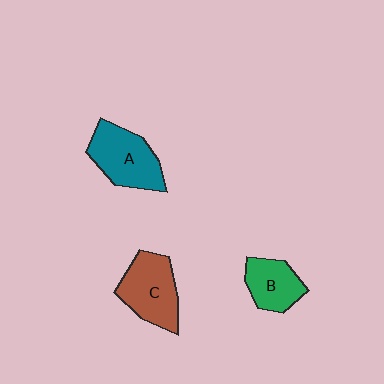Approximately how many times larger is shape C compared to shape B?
Approximately 1.4 times.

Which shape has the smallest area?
Shape B (green).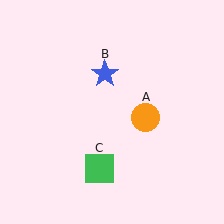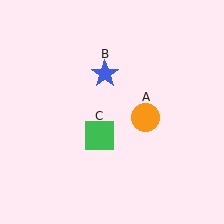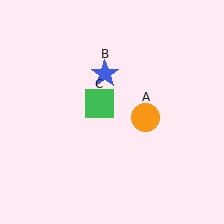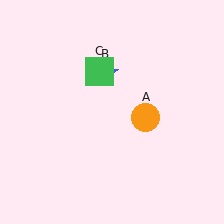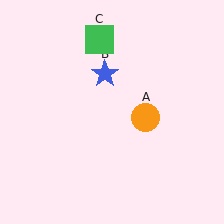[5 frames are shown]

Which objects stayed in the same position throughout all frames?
Orange circle (object A) and blue star (object B) remained stationary.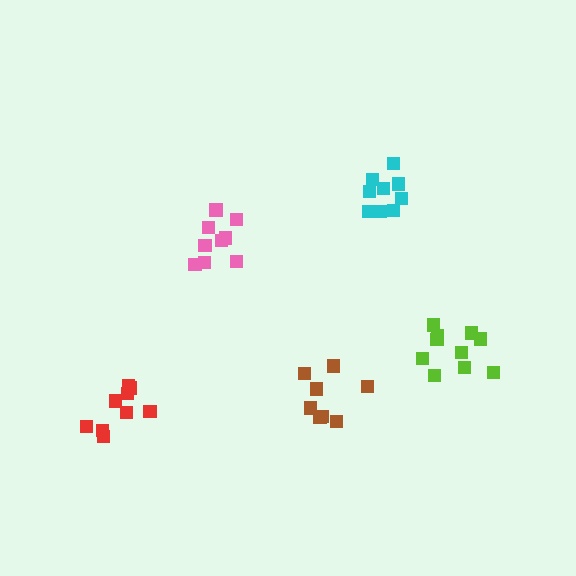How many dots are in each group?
Group 1: 9 dots, Group 2: 10 dots, Group 3: 9 dots, Group 4: 9 dots, Group 5: 8 dots (45 total).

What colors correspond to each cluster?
The clusters are colored: pink, lime, red, cyan, brown.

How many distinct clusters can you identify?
There are 5 distinct clusters.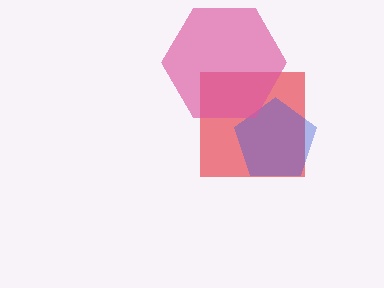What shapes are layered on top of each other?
The layered shapes are: a red square, a blue pentagon, a pink hexagon.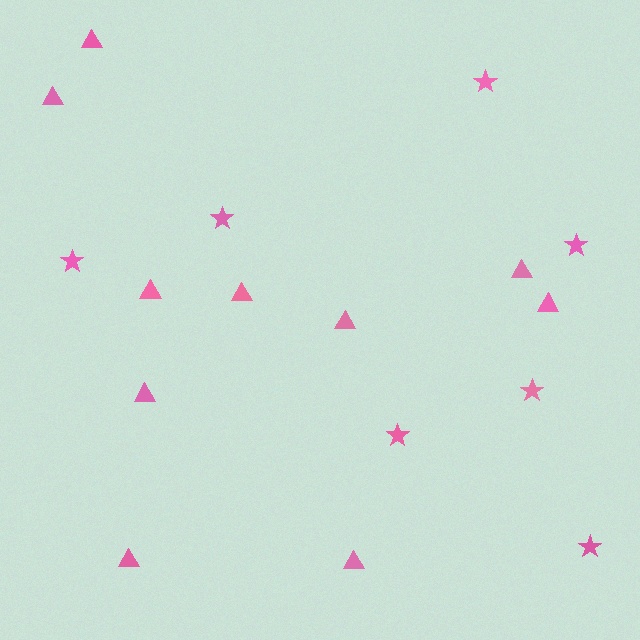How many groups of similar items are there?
There are 2 groups: one group of triangles (10) and one group of stars (7).